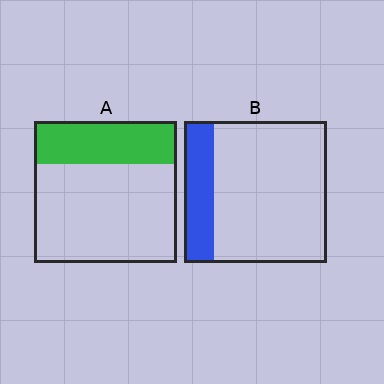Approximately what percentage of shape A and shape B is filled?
A is approximately 30% and B is approximately 20%.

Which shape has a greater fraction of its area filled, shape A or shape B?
Shape A.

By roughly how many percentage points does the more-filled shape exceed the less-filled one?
By roughly 10 percentage points (A over B).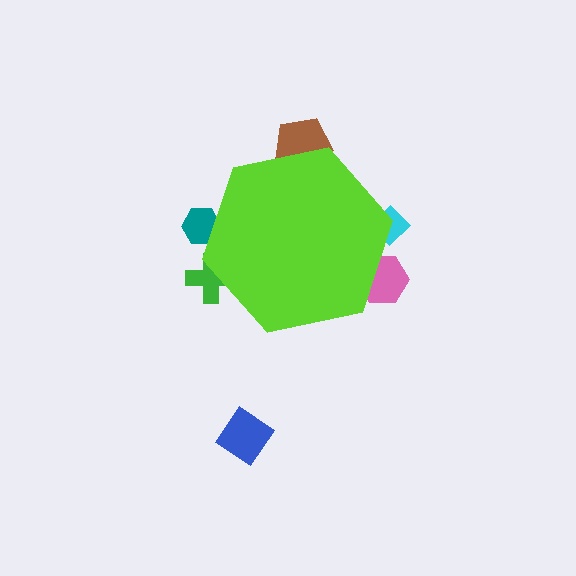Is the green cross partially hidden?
Yes, the green cross is partially hidden behind the lime hexagon.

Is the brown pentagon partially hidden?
Yes, the brown pentagon is partially hidden behind the lime hexagon.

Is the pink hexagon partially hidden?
Yes, the pink hexagon is partially hidden behind the lime hexagon.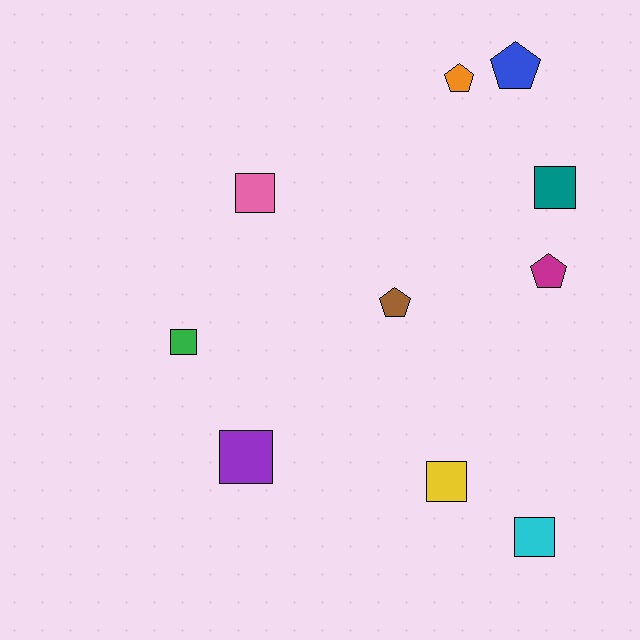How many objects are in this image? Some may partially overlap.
There are 10 objects.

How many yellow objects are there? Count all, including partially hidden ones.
There is 1 yellow object.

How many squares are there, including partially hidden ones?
There are 6 squares.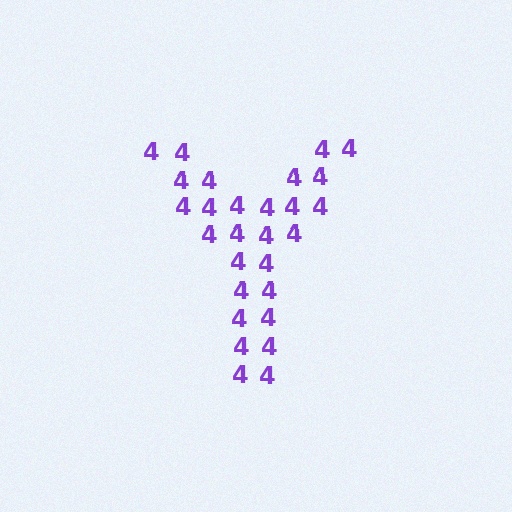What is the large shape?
The large shape is the letter Y.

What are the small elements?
The small elements are digit 4's.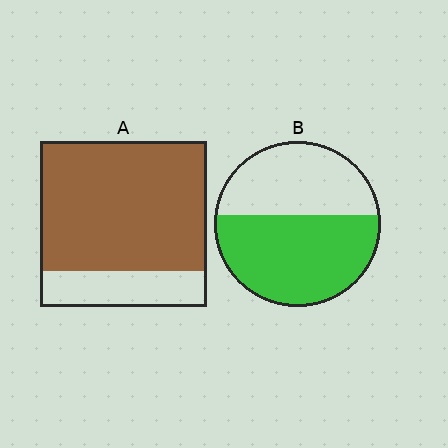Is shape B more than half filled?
Yes.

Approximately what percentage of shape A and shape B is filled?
A is approximately 80% and B is approximately 55%.